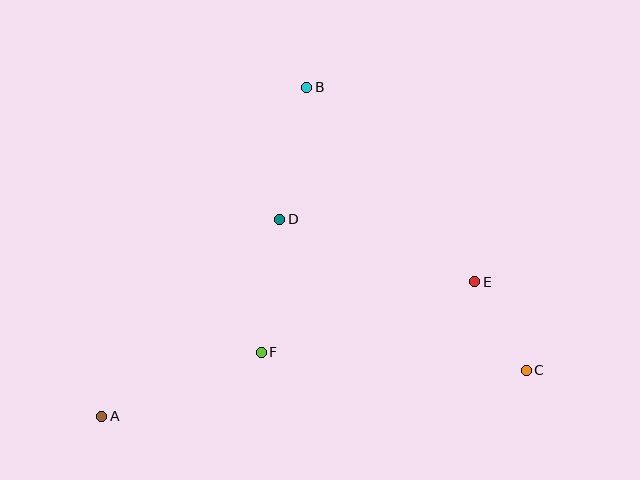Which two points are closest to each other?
Points C and E are closest to each other.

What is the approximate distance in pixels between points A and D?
The distance between A and D is approximately 265 pixels.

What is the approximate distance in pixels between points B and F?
The distance between B and F is approximately 269 pixels.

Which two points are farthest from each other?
Points A and C are farthest from each other.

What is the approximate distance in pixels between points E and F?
The distance between E and F is approximately 225 pixels.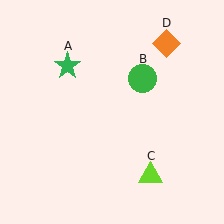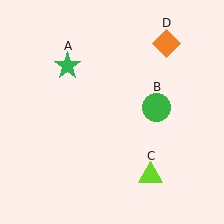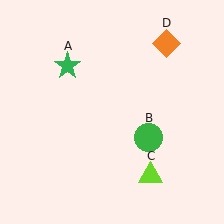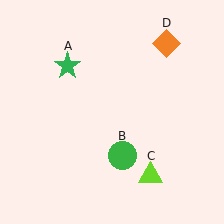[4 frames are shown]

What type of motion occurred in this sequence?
The green circle (object B) rotated clockwise around the center of the scene.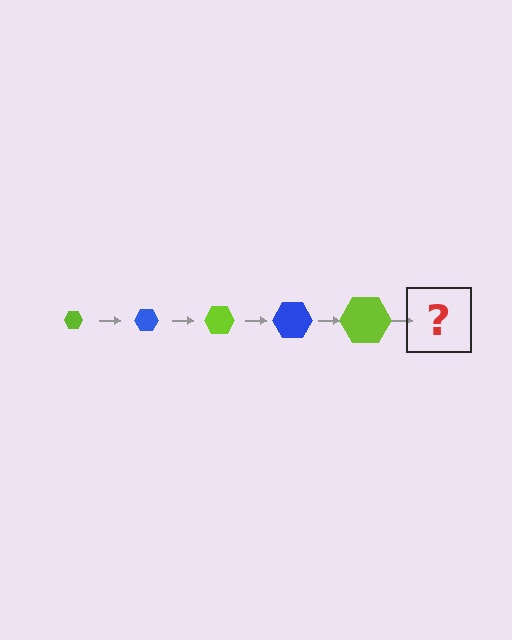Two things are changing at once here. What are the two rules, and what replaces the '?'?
The two rules are that the hexagon grows larger each step and the color cycles through lime and blue. The '?' should be a blue hexagon, larger than the previous one.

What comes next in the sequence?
The next element should be a blue hexagon, larger than the previous one.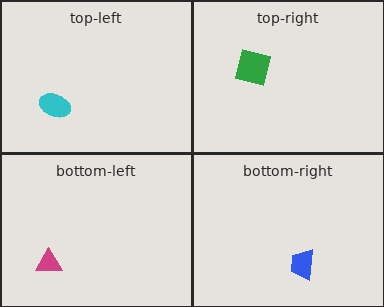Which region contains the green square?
The top-right region.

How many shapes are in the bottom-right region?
1.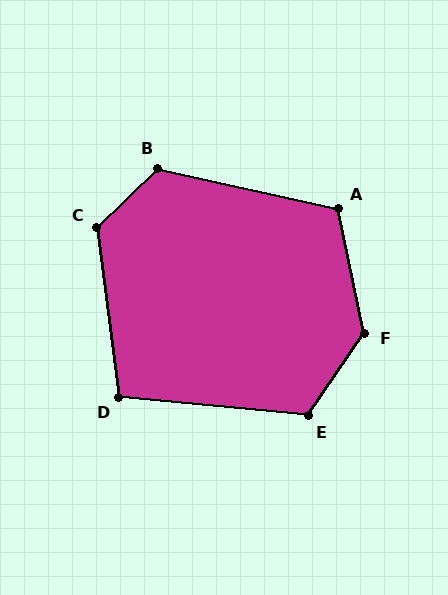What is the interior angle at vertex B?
Approximately 123 degrees (obtuse).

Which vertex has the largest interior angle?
F, at approximately 134 degrees.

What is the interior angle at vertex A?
Approximately 114 degrees (obtuse).